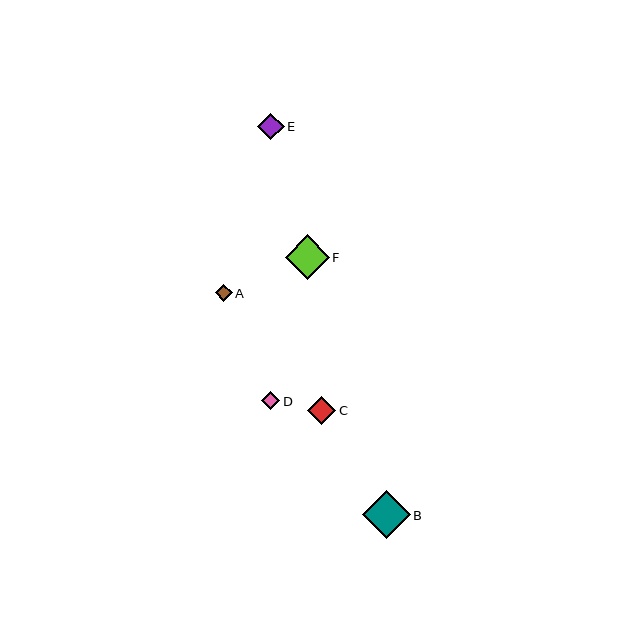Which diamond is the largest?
Diamond B is the largest with a size of approximately 48 pixels.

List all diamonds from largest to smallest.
From largest to smallest: B, F, C, E, D, A.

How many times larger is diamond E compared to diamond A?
Diamond E is approximately 1.6 times the size of diamond A.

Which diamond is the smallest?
Diamond A is the smallest with a size of approximately 17 pixels.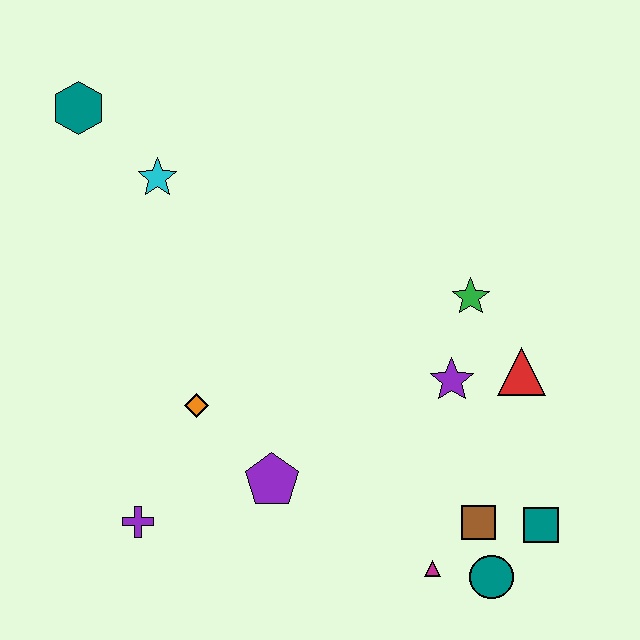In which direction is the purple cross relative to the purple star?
The purple cross is to the left of the purple star.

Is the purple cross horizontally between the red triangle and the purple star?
No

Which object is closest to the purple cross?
The orange diamond is closest to the purple cross.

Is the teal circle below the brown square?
Yes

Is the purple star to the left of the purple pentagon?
No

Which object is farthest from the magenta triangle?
The teal hexagon is farthest from the magenta triangle.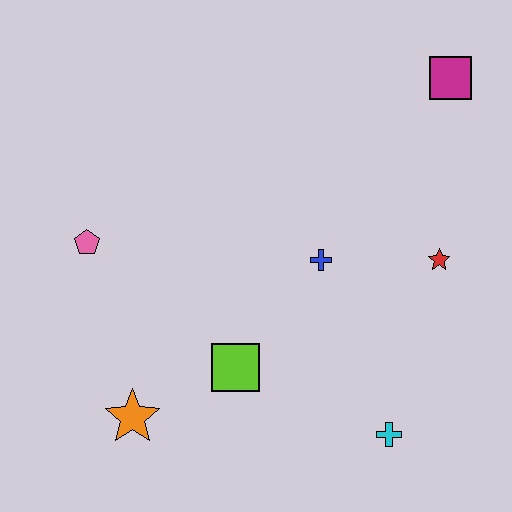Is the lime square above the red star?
No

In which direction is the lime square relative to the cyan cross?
The lime square is to the left of the cyan cross.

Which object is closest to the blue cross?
The red star is closest to the blue cross.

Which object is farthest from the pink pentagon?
The magenta square is farthest from the pink pentagon.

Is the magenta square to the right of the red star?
Yes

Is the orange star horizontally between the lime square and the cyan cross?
No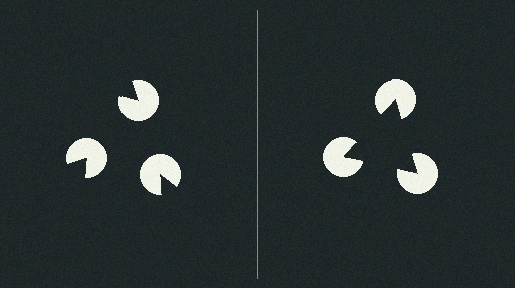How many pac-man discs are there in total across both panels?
6 — 3 on each side.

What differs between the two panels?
The pac-man discs are positioned identically on both sides; only the wedge orientations differ. On the right they align to a triangle; on the left they are misaligned.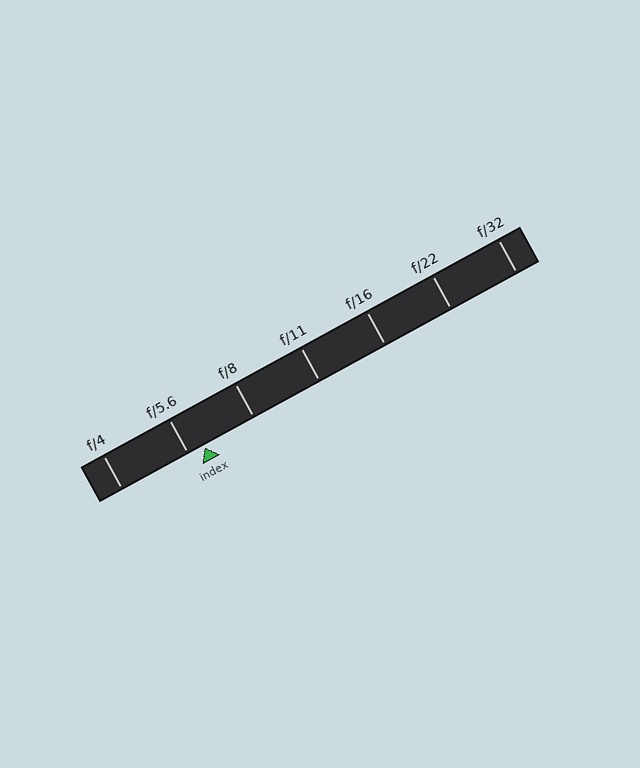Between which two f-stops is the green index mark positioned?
The index mark is between f/5.6 and f/8.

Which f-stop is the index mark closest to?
The index mark is closest to f/5.6.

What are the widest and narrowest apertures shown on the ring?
The widest aperture shown is f/4 and the narrowest is f/32.